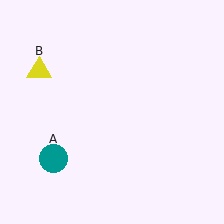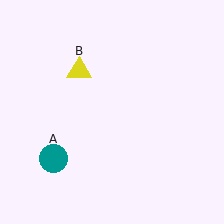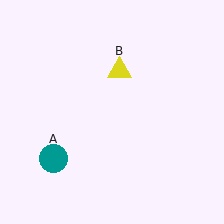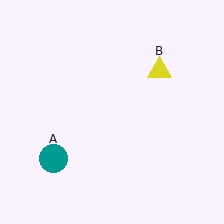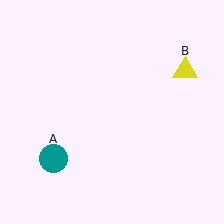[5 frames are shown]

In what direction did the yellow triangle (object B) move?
The yellow triangle (object B) moved right.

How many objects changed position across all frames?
1 object changed position: yellow triangle (object B).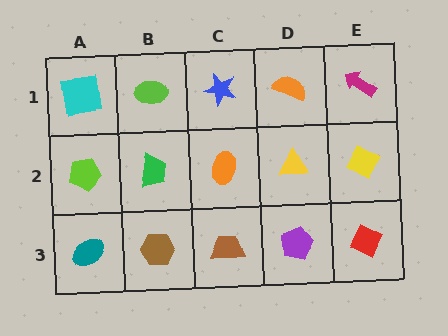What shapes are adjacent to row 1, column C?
An orange ellipse (row 2, column C), a lime ellipse (row 1, column B), an orange semicircle (row 1, column D).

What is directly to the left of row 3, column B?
A teal ellipse.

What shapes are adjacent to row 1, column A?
A lime pentagon (row 2, column A), a lime ellipse (row 1, column B).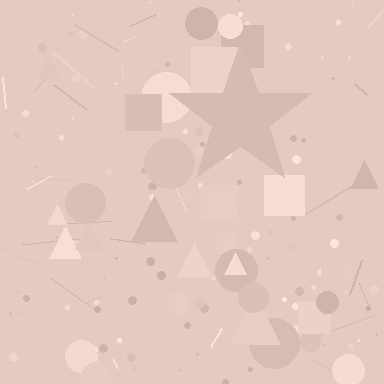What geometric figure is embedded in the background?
A star is embedded in the background.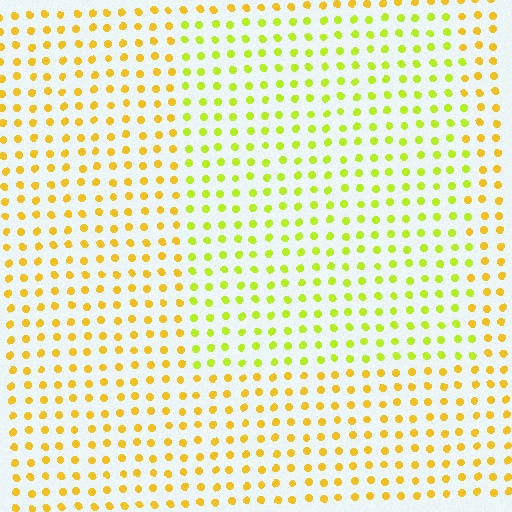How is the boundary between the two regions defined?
The boundary is defined purely by a slight shift in hue (about 31 degrees). Spacing, size, and orientation are identical on both sides.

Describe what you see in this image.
The image is filled with small yellow elements in a uniform arrangement. A rectangle-shaped region is visible where the elements are tinted to a slightly different hue, forming a subtle color boundary.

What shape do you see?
I see a rectangle.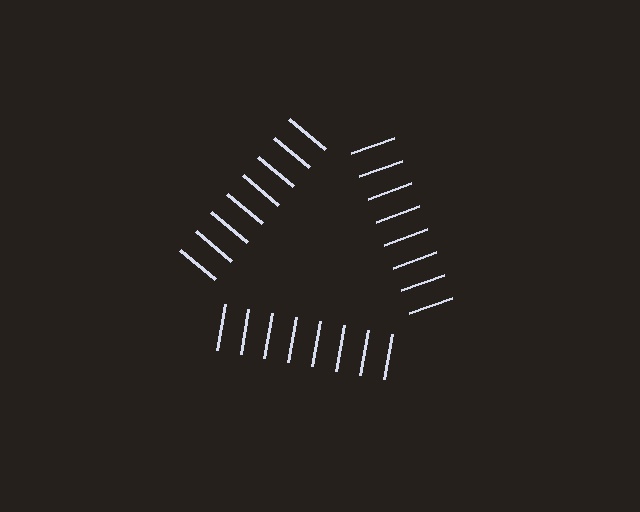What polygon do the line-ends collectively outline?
An illusory triangle — the line segments terminate on its edges but no continuous stroke is drawn.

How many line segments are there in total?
24 — 8 along each of the 3 edges.